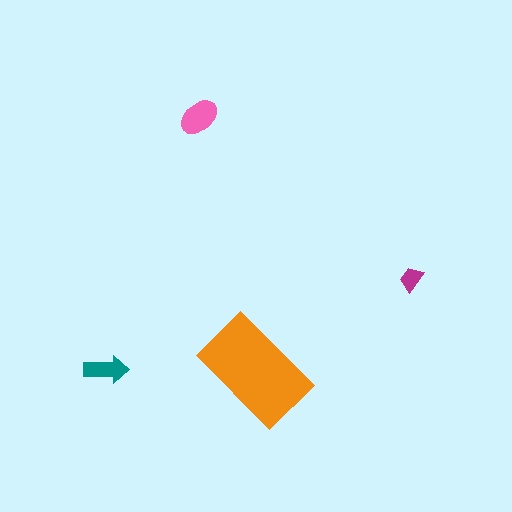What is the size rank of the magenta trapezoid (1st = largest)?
4th.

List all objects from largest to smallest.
The orange rectangle, the pink ellipse, the teal arrow, the magenta trapezoid.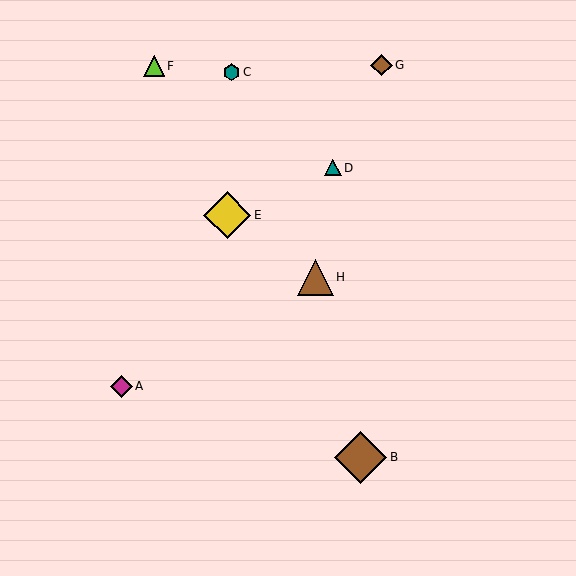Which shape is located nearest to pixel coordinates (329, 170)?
The teal triangle (labeled D) at (333, 168) is nearest to that location.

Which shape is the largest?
The brown diamond (labeled B) is the largest.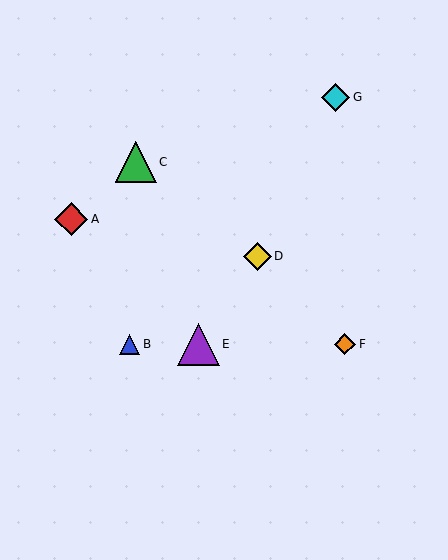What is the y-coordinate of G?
Object G is at y≈97.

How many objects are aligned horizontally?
3 objects (B, E, F) are aligned horizontally.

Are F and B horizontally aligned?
Yes, both are at y≈344.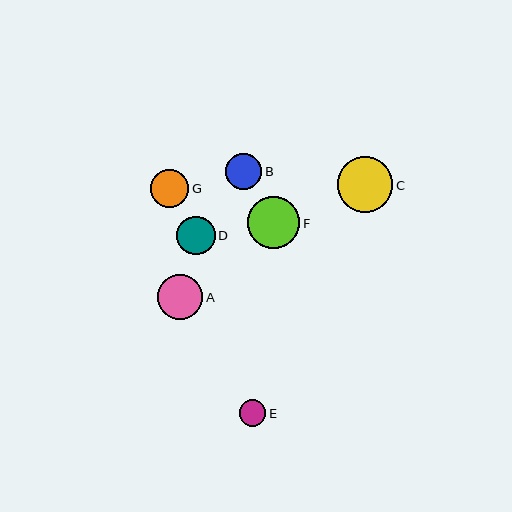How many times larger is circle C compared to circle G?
Circle C is approximately 1.5 times the size of circle G.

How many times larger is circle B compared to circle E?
Circle B is approximately 1.4 times the size of circle E.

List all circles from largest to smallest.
From largest to smallest: C, F, A, D, G, B, E.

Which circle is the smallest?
Circle E is the smallest with a size of approximately 27 pixels.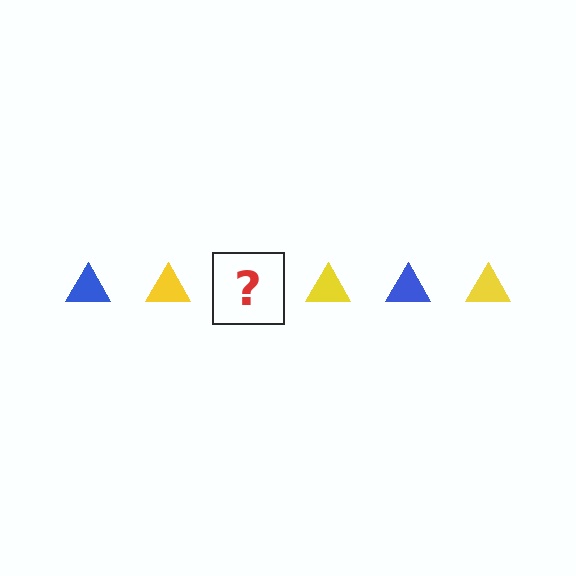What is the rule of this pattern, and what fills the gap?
The rule is that the pattern cycles through blue, yellow triangles. The gap should be filled with a blue triangle.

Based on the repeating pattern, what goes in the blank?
The blank should be a blue triangle.